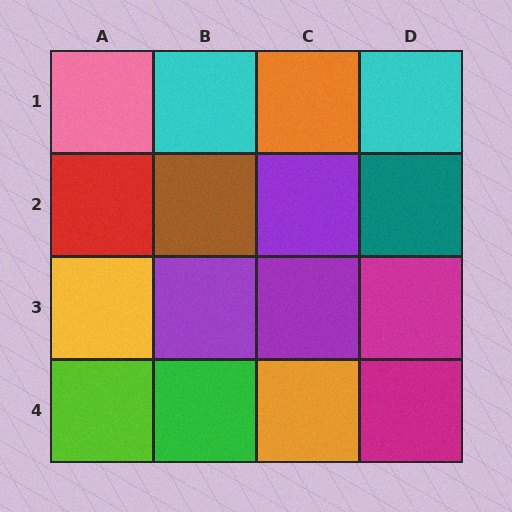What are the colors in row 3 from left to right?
Yellow, purple, purple, magenta.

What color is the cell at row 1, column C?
Orange.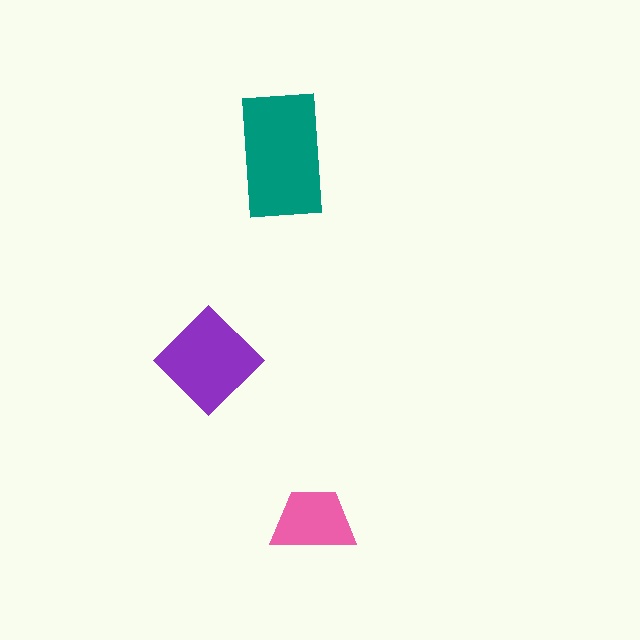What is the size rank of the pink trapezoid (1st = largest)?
3rd.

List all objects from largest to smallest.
The teal rectangle, the purple diamond, the pink trapezoid.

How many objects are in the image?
There are 3 objects in the image.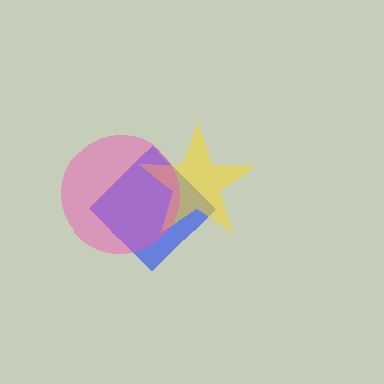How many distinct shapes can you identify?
There are 3 distinct shapes: a blue diamond, a yellow star, a pink circle.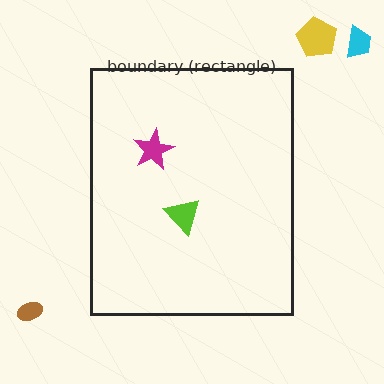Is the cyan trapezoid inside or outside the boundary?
Outside.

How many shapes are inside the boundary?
2 inside, 3 outside.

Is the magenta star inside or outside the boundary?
Inside.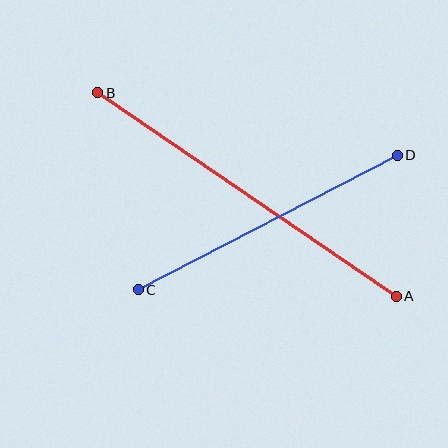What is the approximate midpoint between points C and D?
The midpoint is at approximately (268, 222) pixels.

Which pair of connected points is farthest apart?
Points A and B are farthest apart.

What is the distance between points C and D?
The distance is approximately 292 pixels.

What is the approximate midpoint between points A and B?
The midpoint is at approximately (247, 194) pixels.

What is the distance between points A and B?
The distance is approximately 362 pixels.